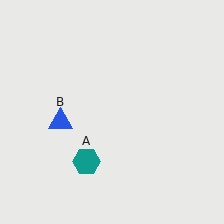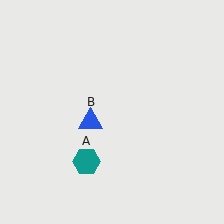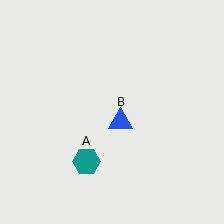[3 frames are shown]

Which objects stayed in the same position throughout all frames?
Teal hexagon (object A) remained stationary.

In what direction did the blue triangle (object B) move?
The blue triangle (object B) moved right.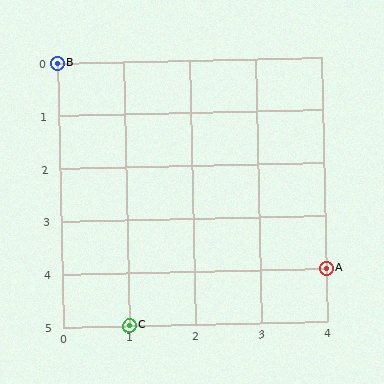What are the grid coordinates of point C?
Point C is at grid coordinates (1, 5).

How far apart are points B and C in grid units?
Points B and C are 1 column and 5 rows apart (about 5.1 grid units diagonally).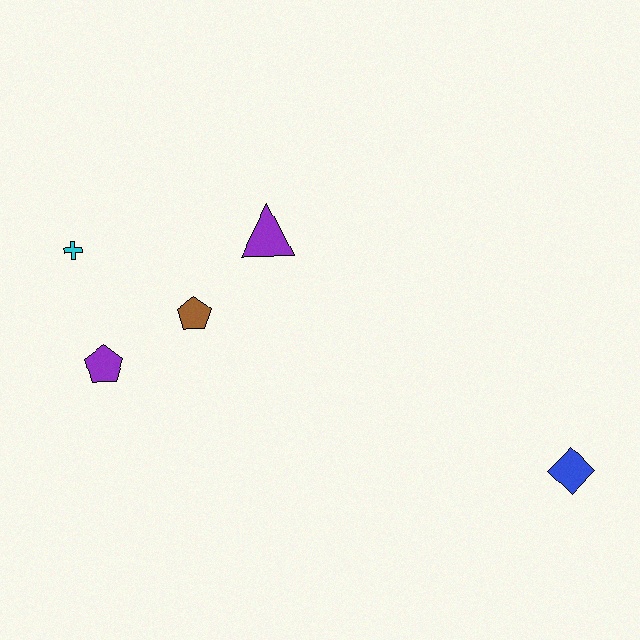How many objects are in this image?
There are 5 objects.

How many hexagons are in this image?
There are no hexagons.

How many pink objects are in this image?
There are no pink objects.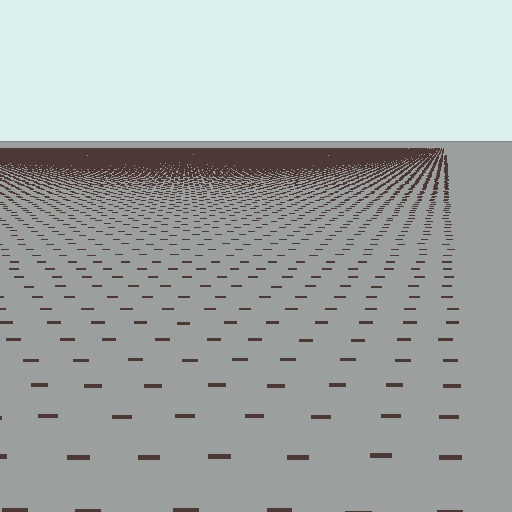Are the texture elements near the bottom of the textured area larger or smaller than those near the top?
Larger. Near the bottom, elements are closer to the viewer and appear at a bigger on-screen size.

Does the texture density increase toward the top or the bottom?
Density increases toward the top.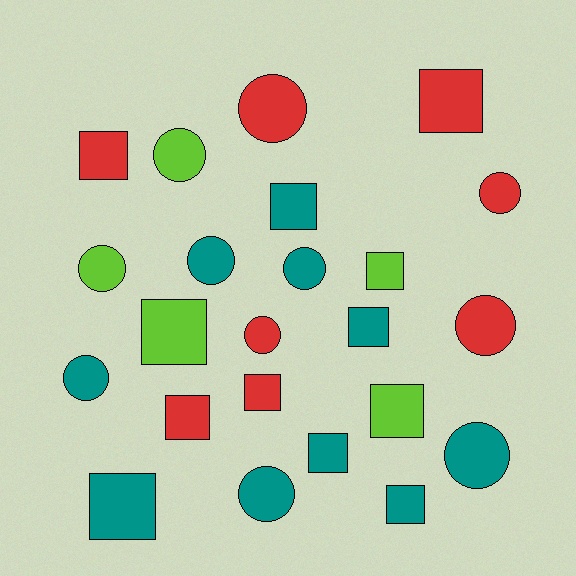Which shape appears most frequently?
Square, with 12 objects.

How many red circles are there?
There are 4 red circles.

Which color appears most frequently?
Teal, with 10 objects.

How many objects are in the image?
There are 23 objects.